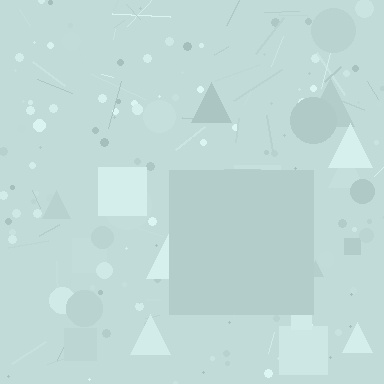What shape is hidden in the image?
A square is hidden in the image.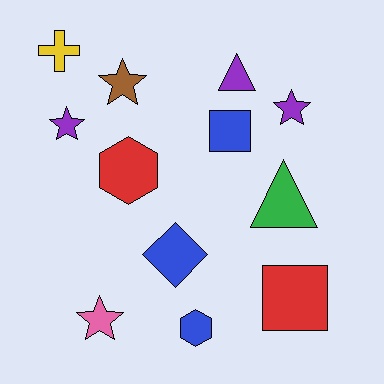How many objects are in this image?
There are 12 objects.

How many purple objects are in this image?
There are 3 purple objects.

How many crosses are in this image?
There is 1 cross.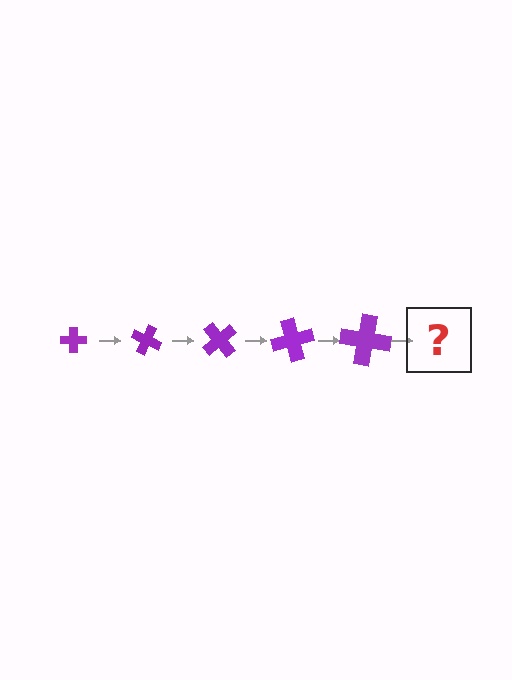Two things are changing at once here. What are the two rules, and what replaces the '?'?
The two rules are that the cross grows larger each step and it rotates 25 degrees each step. The '?' should be a cross, larger than the previous one and rotated 125 degrees from the start.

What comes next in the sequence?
The next element should be a cross, larger than the previous one and rotated 125 degrees from the start.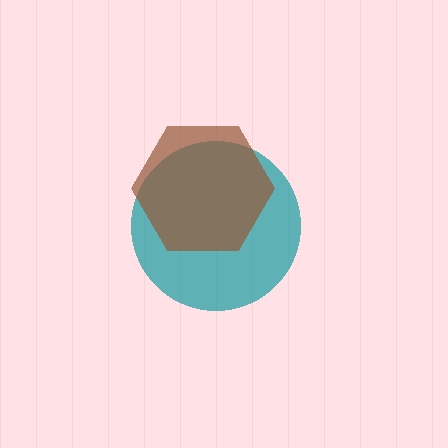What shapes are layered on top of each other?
The layered shapes are: a teal circle, a brown hexagon.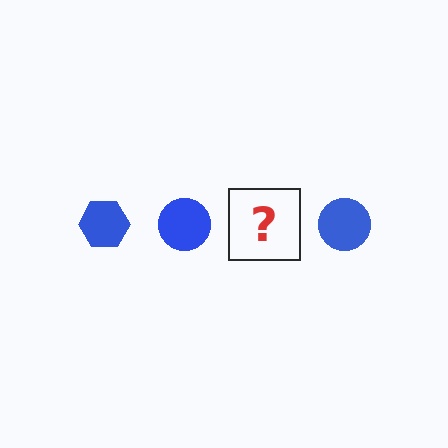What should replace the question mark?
The question mark should be replaced with a blue hexagon.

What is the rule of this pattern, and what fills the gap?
The rule is that the pattern cycles through hexagon, circle shapes in blue. The gap should be filled with a blue hexagon.